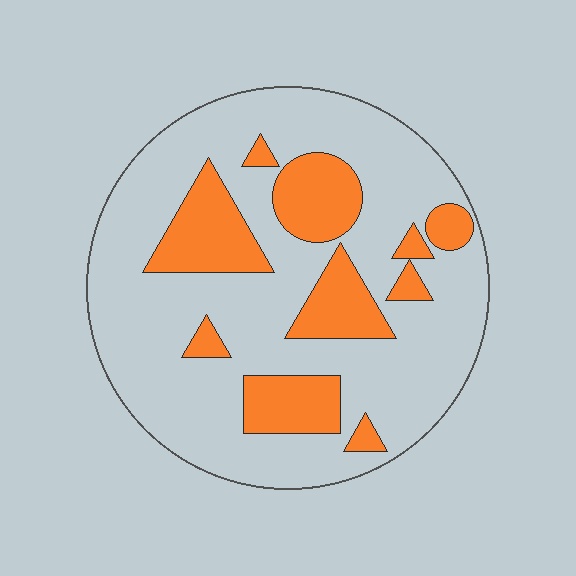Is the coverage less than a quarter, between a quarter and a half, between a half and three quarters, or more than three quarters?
Less than a quarter.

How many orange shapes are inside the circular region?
10.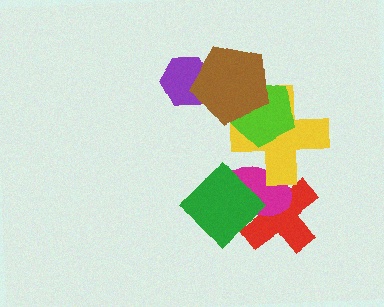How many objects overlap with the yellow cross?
4 objects overlap with the yellow cross.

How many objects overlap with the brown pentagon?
3 objects overlap with the brown pentagon.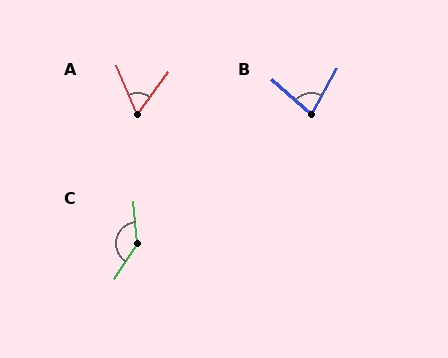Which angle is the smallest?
A, at approximately 59 degrees.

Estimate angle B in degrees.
Approximately 78 degrees.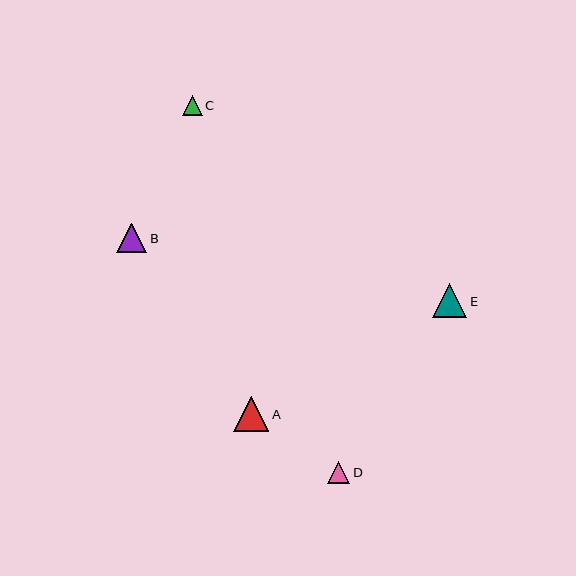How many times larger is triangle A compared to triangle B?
Triangle A is approximately 1.2 times the size of triangle B.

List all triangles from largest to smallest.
From largest to smallest: A, E, B, D, C.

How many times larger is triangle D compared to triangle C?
Triangle D is approximately 1.1 times the size of triangle C.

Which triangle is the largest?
Triangle A is the largest with a size of approximately 35 pixels.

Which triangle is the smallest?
Triangle C is the smallest with a size of approximately 20 pixels.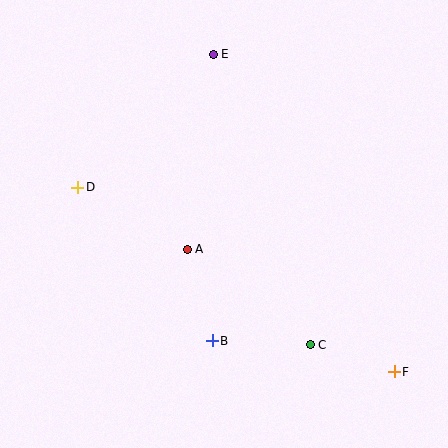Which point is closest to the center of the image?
Point A at (187, 249) is closest to the center.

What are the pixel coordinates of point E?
Point E is at (213, 54).